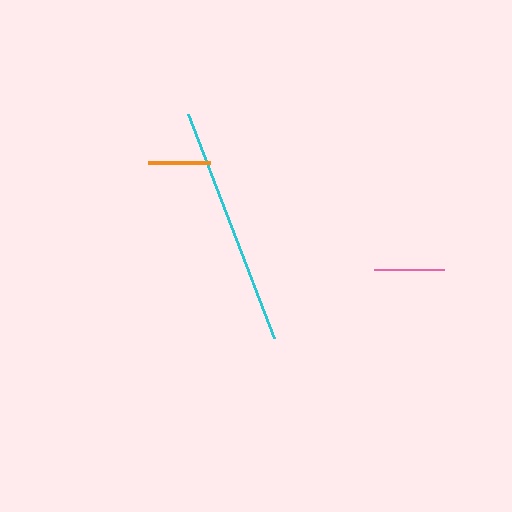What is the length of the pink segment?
The pink segment is approximately 70 pixels long.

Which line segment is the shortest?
The orange line is the shortest at approximately 62 pixels.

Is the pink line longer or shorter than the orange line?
The pink line is longer than the orange line.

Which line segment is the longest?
The cyan line is the longest at approximately 240 pixels.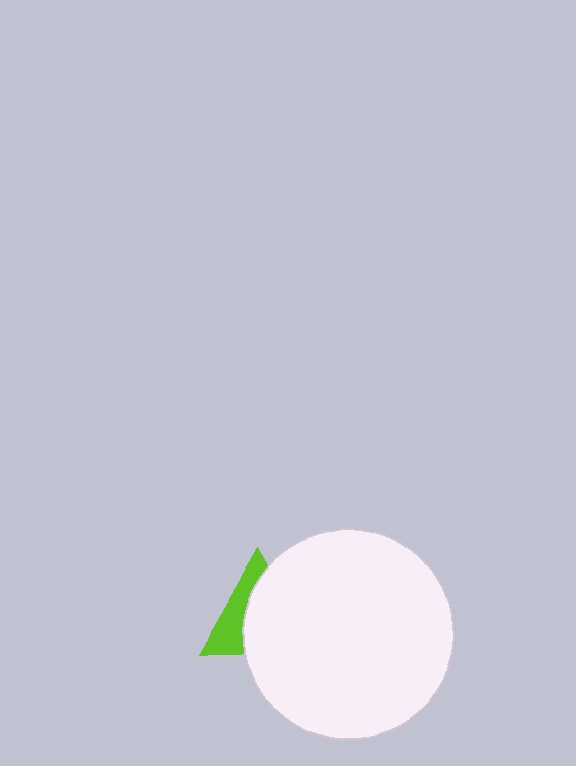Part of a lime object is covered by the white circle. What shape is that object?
It is a triangle.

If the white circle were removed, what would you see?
You would see the complete lime triangle.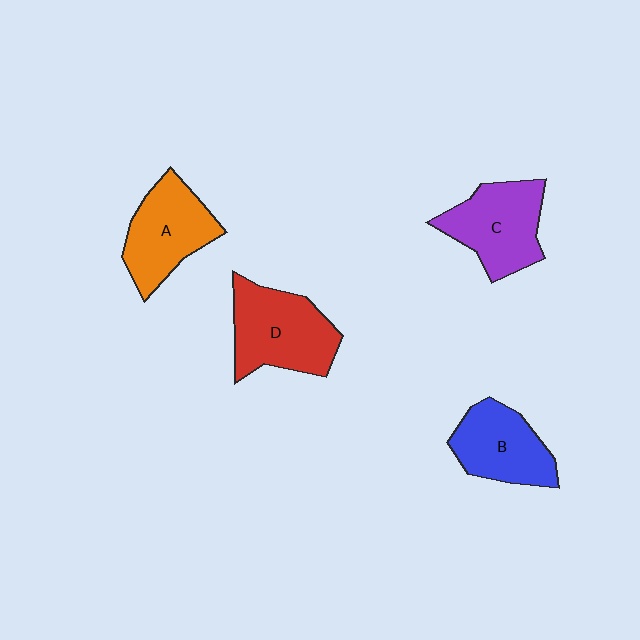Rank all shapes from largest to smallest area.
From largest to smallest: D (red), C (purple), A (orange), B (blue).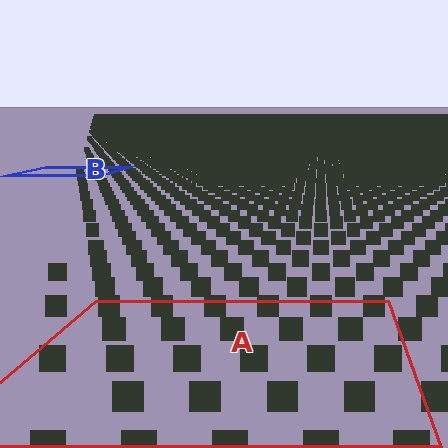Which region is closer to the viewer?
Region A is closer. The texture elements there are larger and more spread out.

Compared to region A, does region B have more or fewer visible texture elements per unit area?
Region B has more texture elements per unit area — they are packed more densely because it is farther away.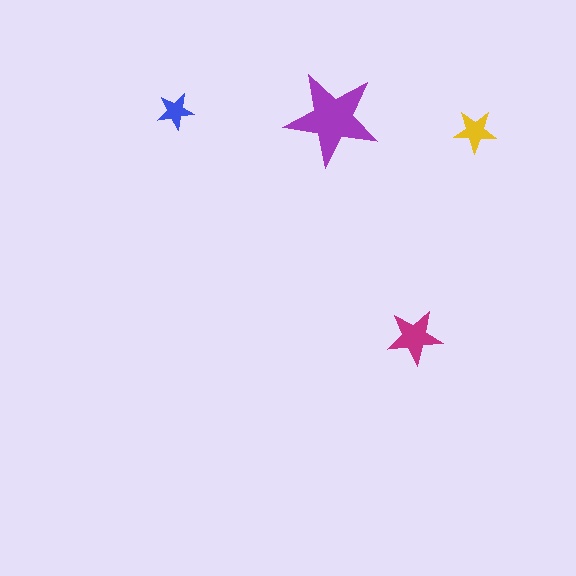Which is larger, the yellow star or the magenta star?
The magenta one.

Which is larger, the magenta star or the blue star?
The magenta one.